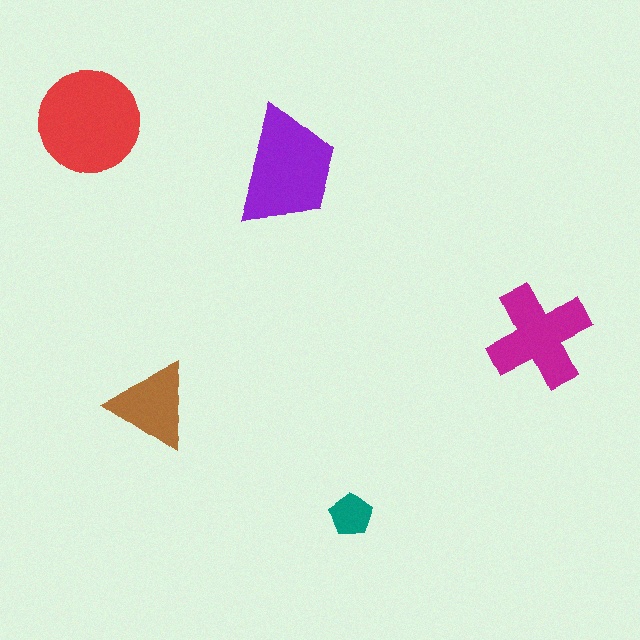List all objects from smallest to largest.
The teal pentagon, the brown triangle, the magenta cross, the purple trapezoid, the red circle.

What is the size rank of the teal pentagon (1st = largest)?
5th.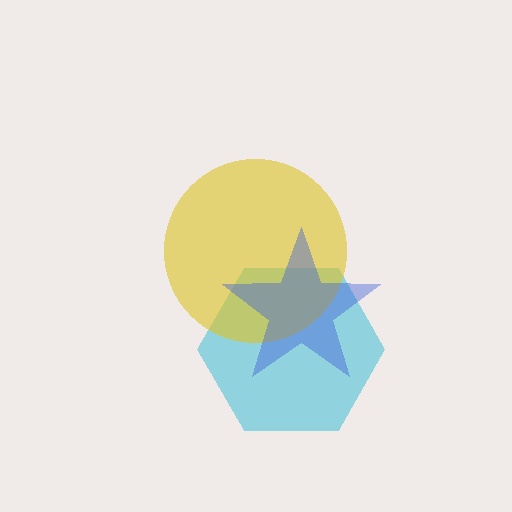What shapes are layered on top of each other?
The layered shapes are: a cyan hexagon, a yellow circle, a blue star.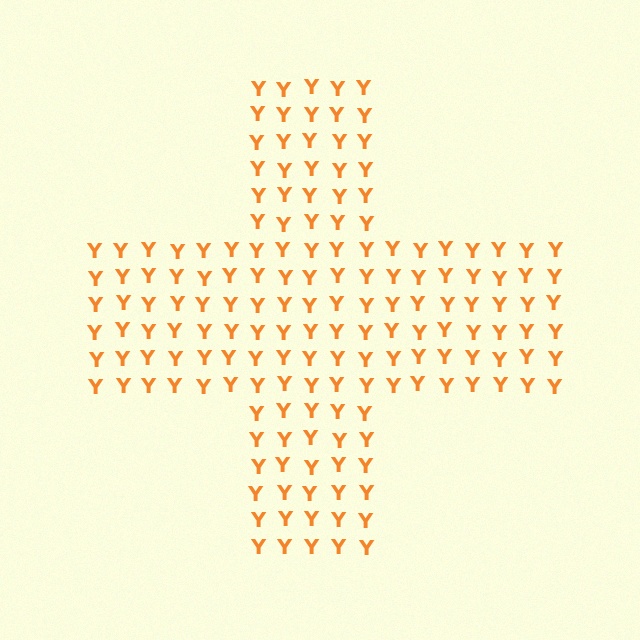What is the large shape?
The large shape is a cross.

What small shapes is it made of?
It is made of small letter Y's.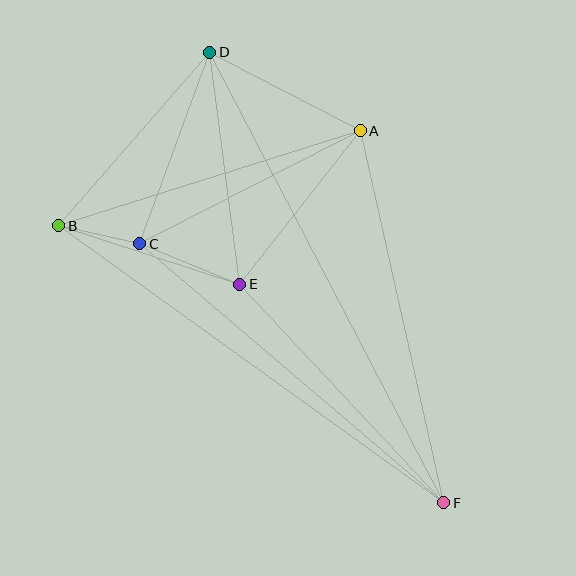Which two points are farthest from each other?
Points D and F are farthest from each other.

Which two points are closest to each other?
Points B and C are closest to each other.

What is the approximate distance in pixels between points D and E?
The distance between D and E is approximately 234 pixels.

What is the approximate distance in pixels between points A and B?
The distance between A and B is approximately 316 pixels.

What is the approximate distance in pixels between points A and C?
The distance between A and C is approximately 248 pixels.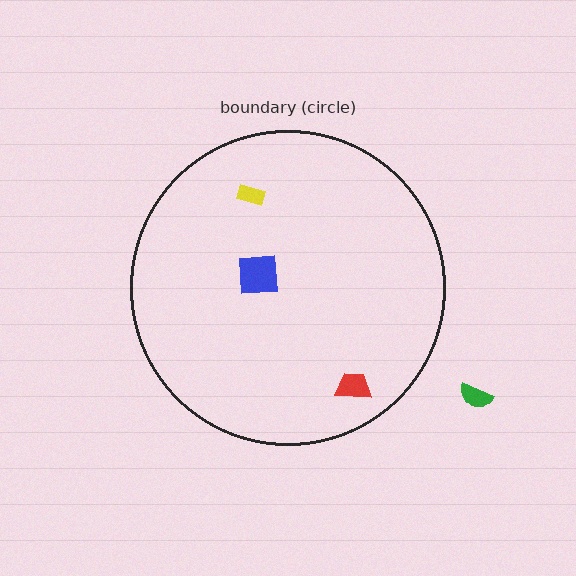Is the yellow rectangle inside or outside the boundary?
Inside.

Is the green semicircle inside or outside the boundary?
Outside.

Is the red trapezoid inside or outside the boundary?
Inside.